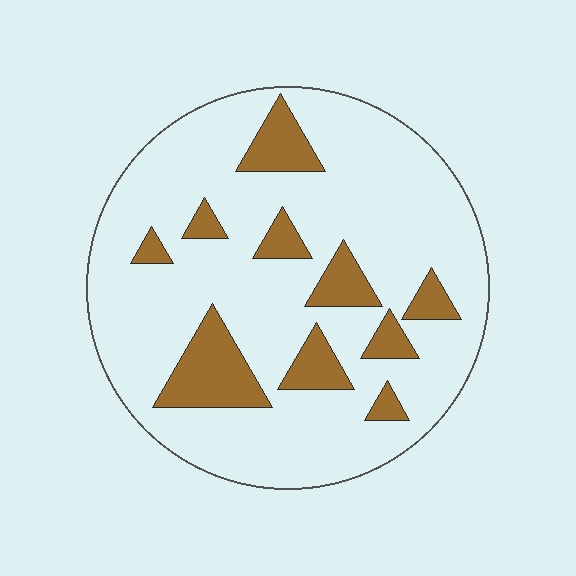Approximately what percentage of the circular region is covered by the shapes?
Approximately 20%.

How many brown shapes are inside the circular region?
10.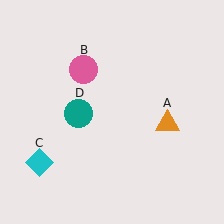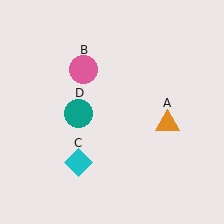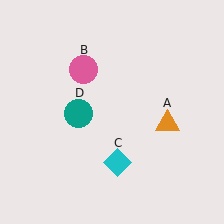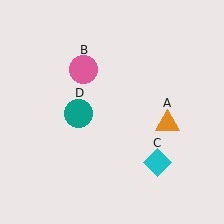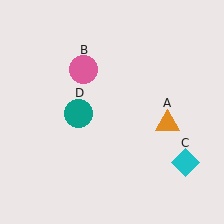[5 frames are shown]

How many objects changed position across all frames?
1 object changed position: cyan diamond (object C).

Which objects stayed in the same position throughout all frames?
Orange triangle (object A) and pink circle (object B) and teal circle (object D) remained stationary.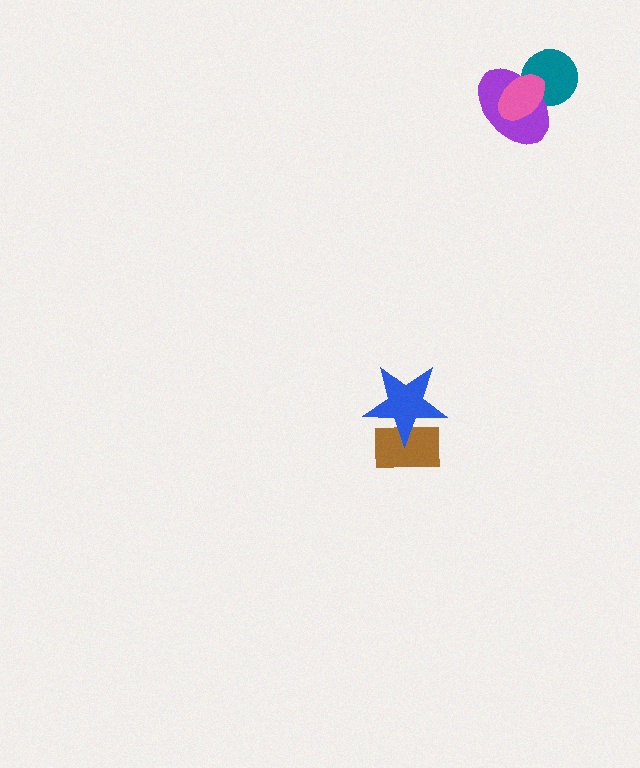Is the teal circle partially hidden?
Yes, it is partially covered by another shape.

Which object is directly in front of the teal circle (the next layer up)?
The purple ellipse is directly in front of the teal circle.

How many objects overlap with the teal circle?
2 objects overlap with the teal circle.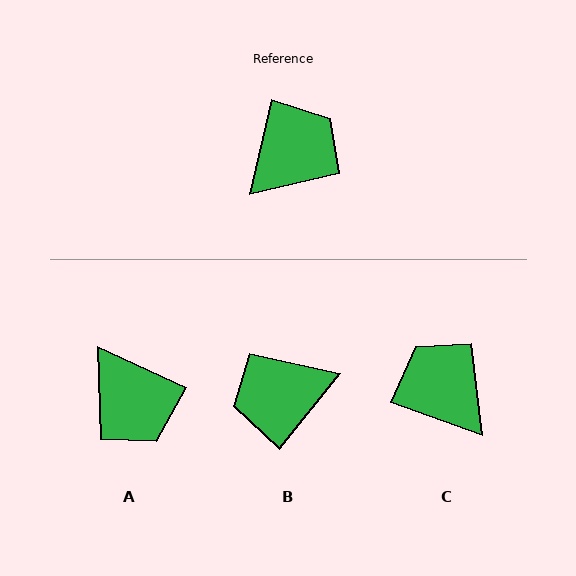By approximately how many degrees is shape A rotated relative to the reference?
Approximately 101 degrees clockwise.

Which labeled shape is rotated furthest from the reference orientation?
B, about 154 degrees away.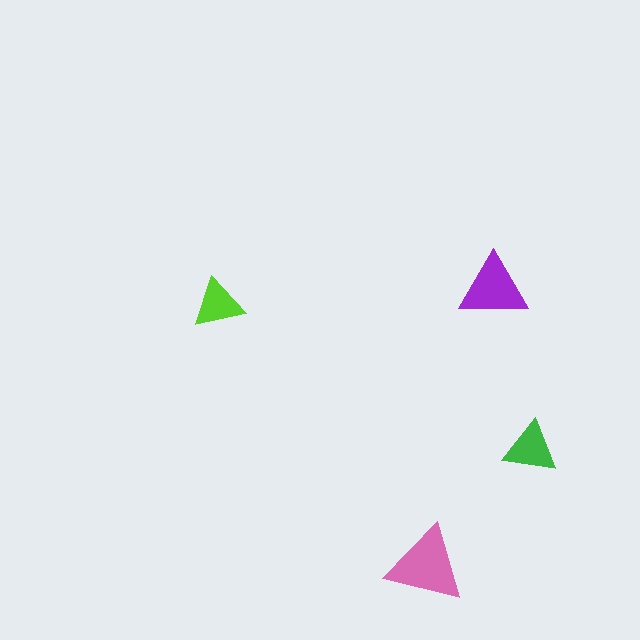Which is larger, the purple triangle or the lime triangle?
The purple one.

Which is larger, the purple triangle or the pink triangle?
The pink one.